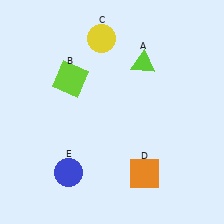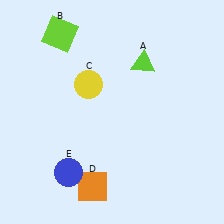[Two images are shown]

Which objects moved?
The objects that moved are: the lime square (B), the yellow circle (C), the orange square (D).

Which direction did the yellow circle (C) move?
The yellow circle (C) moved down.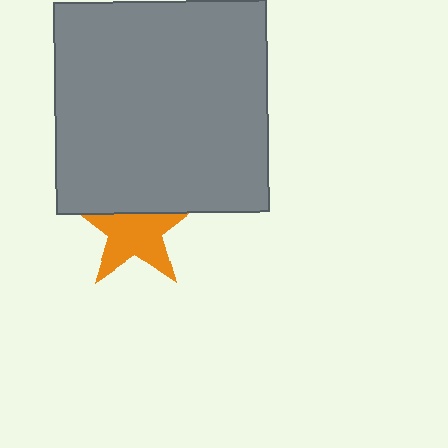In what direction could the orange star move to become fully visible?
The orange star could move down. That would shift it out from behind the gray square entirely.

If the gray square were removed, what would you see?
You would see the complete orange star.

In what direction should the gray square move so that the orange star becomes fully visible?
The gray square should move up. That is the shortest direction to clear the overlap and leave the orange star fully visible.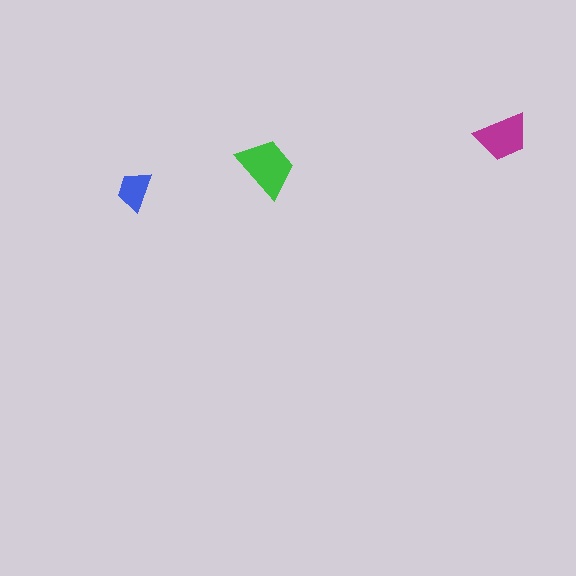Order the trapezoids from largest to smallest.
the green one, the magenta one, the blue one.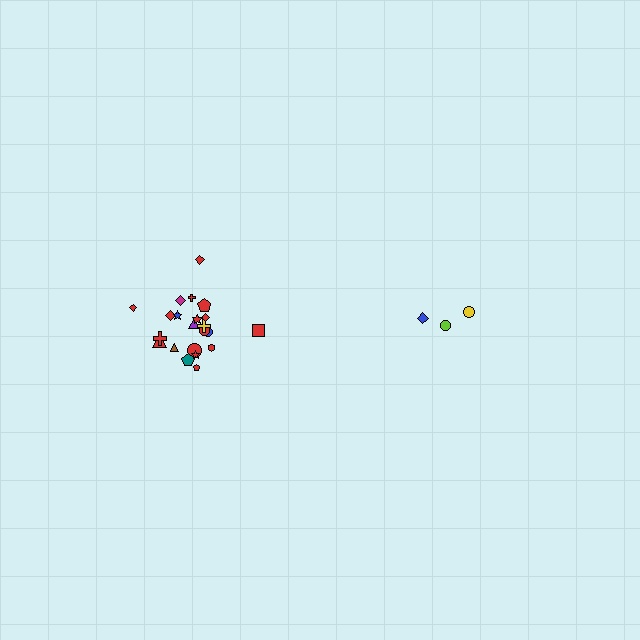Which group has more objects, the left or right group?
The left group.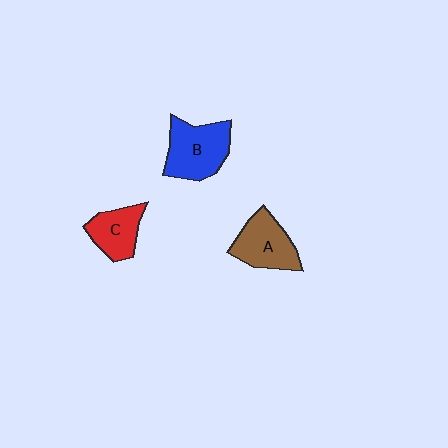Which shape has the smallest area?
Shape C (red).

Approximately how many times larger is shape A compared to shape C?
Approximately 1.3 times.